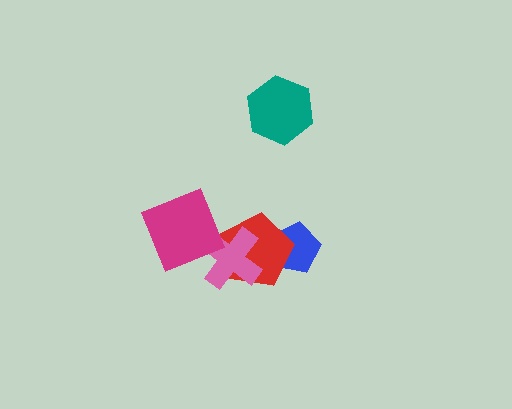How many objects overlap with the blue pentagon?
1 object overlaps with the blue pentagon.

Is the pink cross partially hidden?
Yes, it is partially covered by another shape.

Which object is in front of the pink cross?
The magenta square is in front of the pink cross.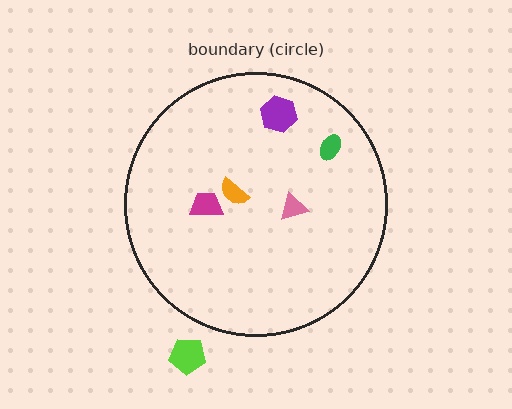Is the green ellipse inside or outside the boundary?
Inside.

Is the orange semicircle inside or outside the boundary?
Inside.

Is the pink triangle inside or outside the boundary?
Inside.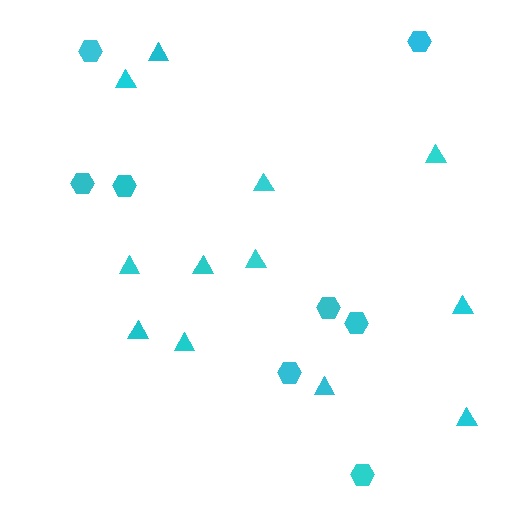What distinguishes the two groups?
There are 2 groups: one group of hexagons (8) and one group of triangles (12).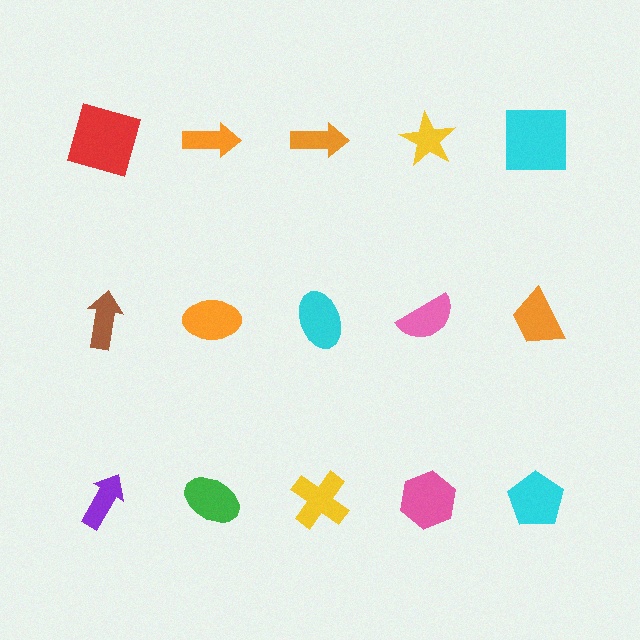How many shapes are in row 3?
5 shapes.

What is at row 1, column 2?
An orange arrow.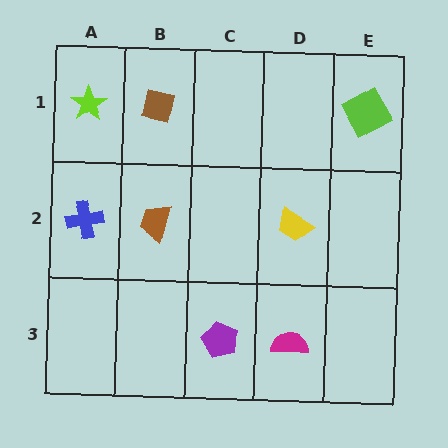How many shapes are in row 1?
3 shapes.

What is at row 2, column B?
A brown trapezoid.